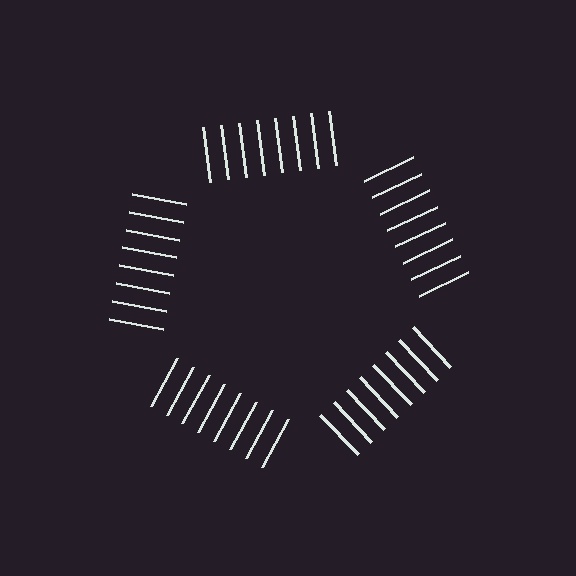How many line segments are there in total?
40 — 8 along each of the 5 edges.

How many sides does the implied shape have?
5 sides — the line-ends trace a pentagon.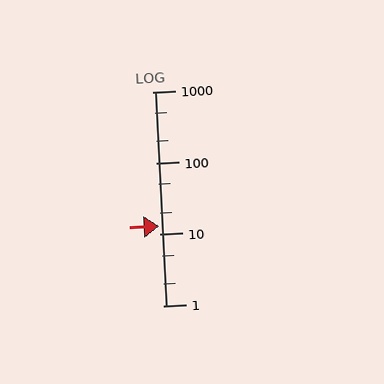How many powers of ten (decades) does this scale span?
The scale spans 3 decades, from 1 to 1000.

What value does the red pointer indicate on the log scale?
The pointer indicates approximately 13.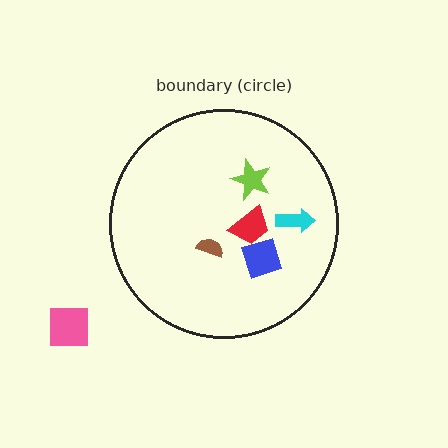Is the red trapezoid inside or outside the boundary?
Inside.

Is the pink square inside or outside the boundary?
Outside.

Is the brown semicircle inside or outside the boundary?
Inside.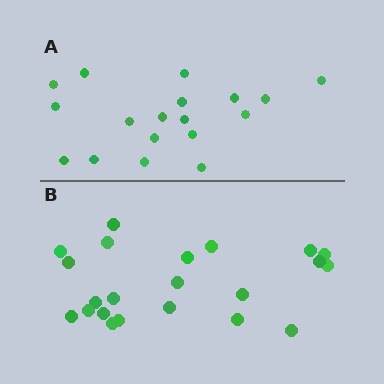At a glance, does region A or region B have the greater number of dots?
Region B (the bottom region) has more dots.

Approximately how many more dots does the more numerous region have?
Region B has about 4 more dots than region A.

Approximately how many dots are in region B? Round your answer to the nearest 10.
About 20 dots. (The exact count is 22, which rounds to 20.)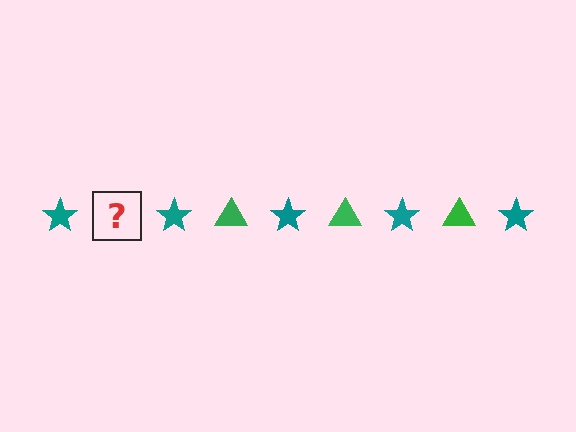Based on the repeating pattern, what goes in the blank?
The blank should be a green triangle.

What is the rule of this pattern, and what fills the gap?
The rule is that the pattern alternates between teal star and green triangle. The gap should be filled with a green triangle.